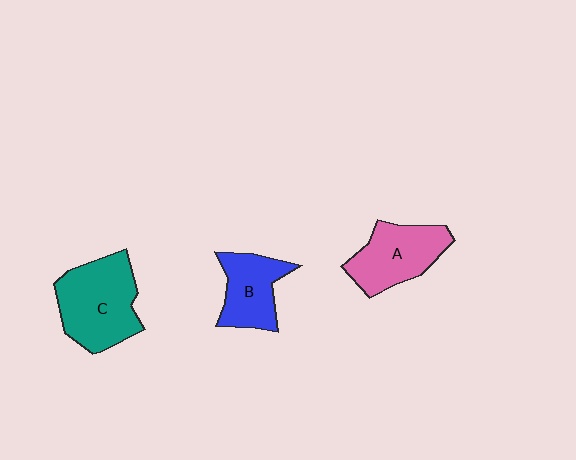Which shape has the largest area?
Shape C (teal).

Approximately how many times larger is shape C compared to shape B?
Approximately 1.5 times.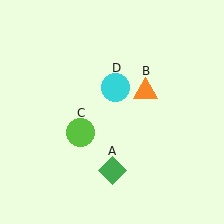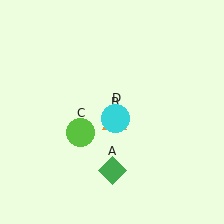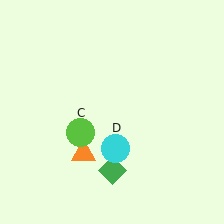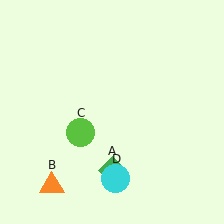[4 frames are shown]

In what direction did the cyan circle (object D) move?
The cyan circle (object D) moved down.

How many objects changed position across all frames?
2 objects changed position: orange triangle (object B), cyan circle (object D).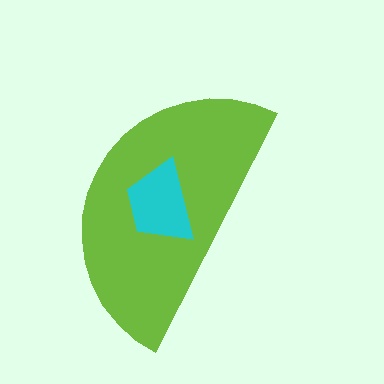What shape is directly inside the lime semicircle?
The cyan trapezoid.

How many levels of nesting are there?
2.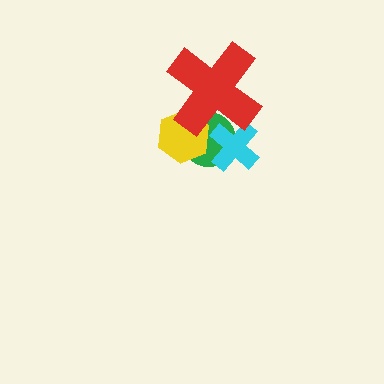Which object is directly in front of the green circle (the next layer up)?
The cyan cross is directly in front of the green circle.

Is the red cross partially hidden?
No, no other shape covers it.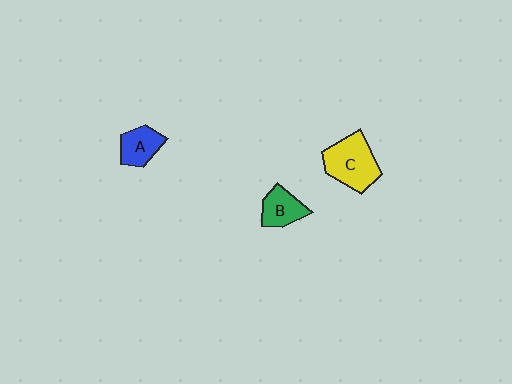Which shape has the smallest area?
Shape A (blue).